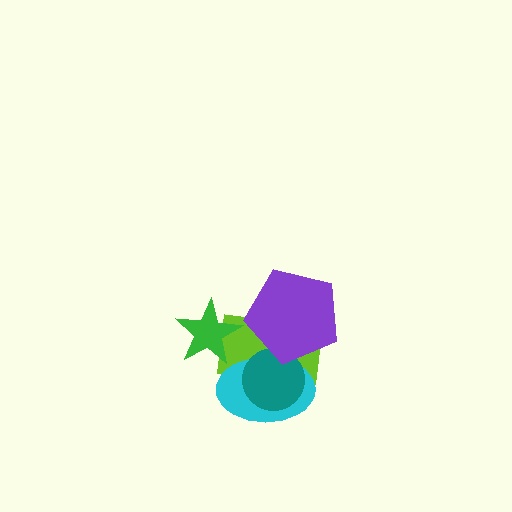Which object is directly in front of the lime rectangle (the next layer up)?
The cyan ellipse is directly in front of the lime rectangle.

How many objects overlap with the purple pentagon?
3 objects overlap with the purple pentagon.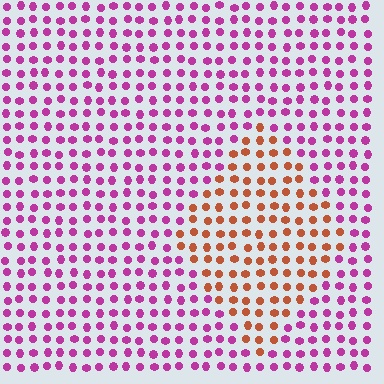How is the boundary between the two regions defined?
The boundary is defined purely by a slight shift in hue (about 62 degrees). Spacing, size, and orientation are identical on both sides.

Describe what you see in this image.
The image is filled with small magenta elements in a uniform arrangement. A diamond-shaped region is visible where the elements are tinted to a slightly different hue, forming a subtle color boundary.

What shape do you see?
I see a diamond.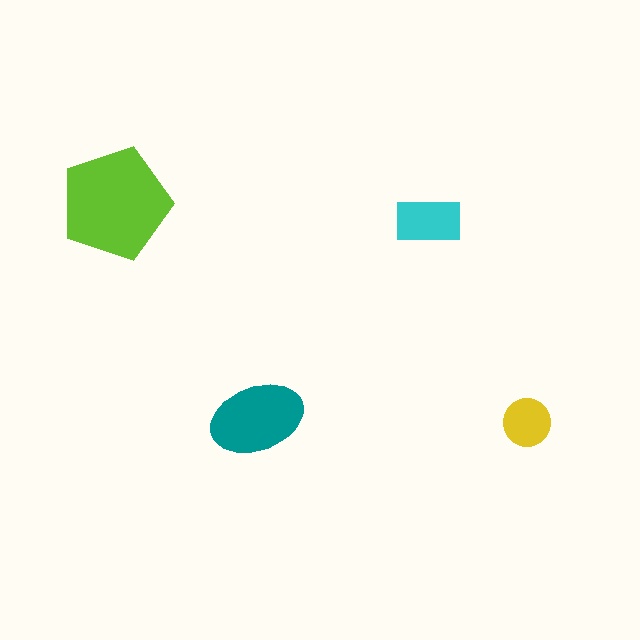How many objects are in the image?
There are 4 objects in the image.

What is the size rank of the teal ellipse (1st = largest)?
2nd.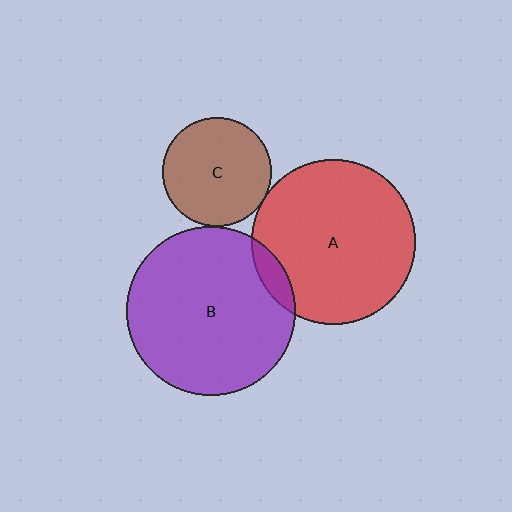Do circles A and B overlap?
Yes.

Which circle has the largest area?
Circle B (purple).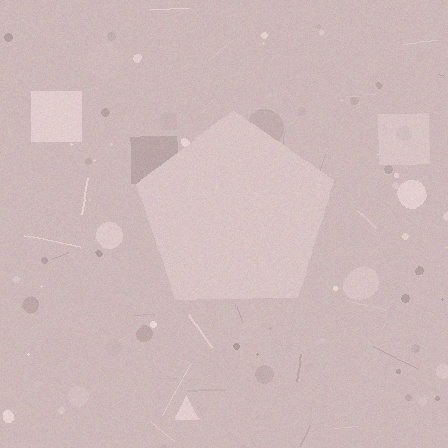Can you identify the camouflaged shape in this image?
The camouflaged shape is a pentagon.